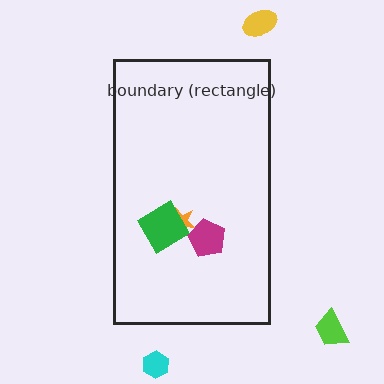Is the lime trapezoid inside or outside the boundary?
Outside.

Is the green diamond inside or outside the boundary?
Inside.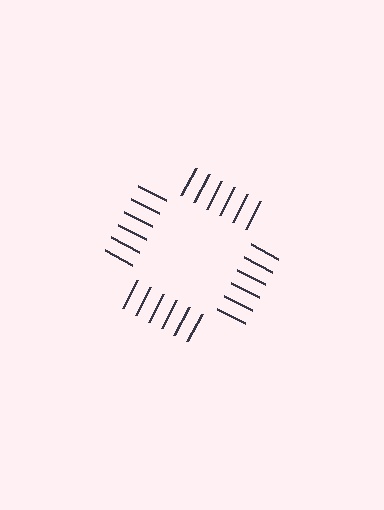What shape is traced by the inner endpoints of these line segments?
An illusory square — the line segments terminate on its edges but no continuous stroke is drawn.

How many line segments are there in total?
24 — 6 along each of the 4 edges.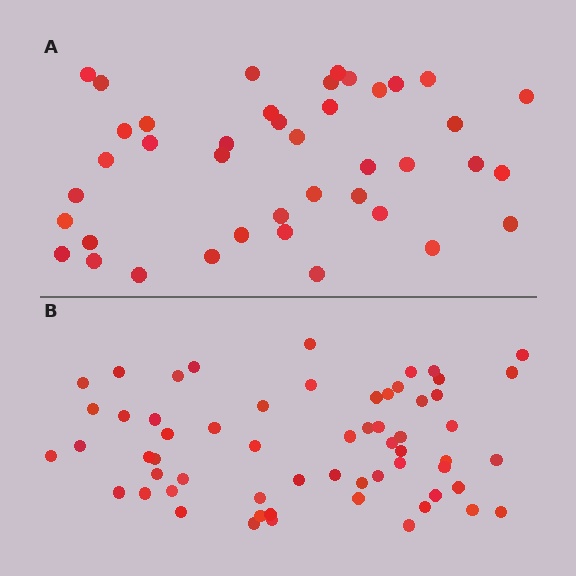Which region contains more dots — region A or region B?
Region B (the bottom region) has more dots.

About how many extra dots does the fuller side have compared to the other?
Region B has approximately 20 more dots than region A.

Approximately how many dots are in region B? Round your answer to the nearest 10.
About 60 dots.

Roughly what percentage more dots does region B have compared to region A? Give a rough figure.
About 45% more.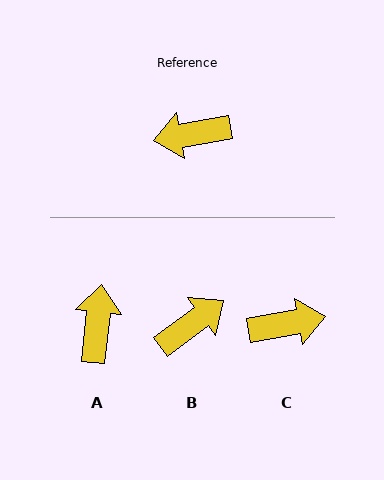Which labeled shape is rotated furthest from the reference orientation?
C, about 180 degrees away.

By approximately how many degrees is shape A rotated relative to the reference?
Approximately 106 degrees clockwise.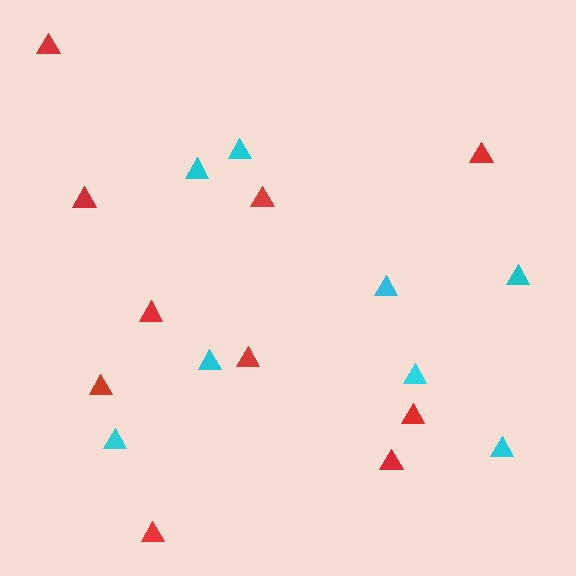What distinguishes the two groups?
There are 2 groups: one group of cyan triangles (8) and one group of red triangles (10).